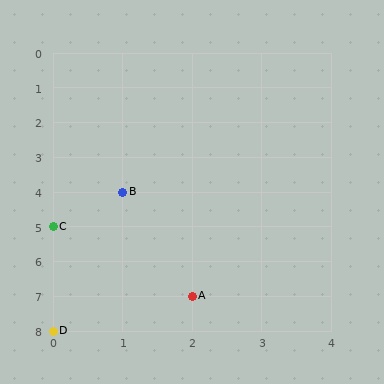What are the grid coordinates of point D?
Point D is at grid coordinates (0, 8).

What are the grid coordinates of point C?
Point C is at grid coordinates (0, 5).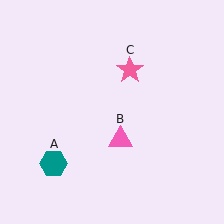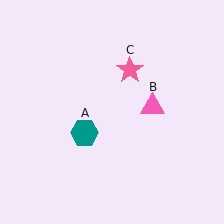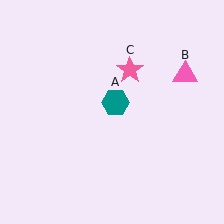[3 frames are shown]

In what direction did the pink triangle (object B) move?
The pink triangle (object B) moved up and to the right.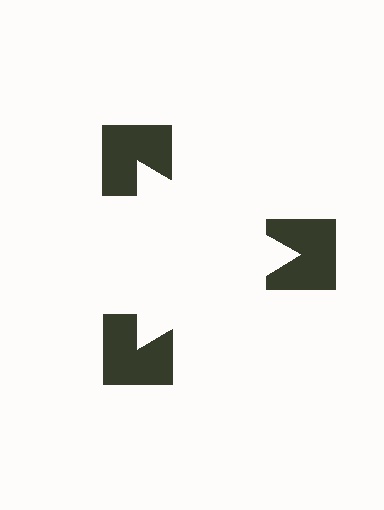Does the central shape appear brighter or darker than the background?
It typically appears slightly brighter than the background, even though no actual brightness change is drawn.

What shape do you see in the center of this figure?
An illusory triangle — its edges are inferred from the aligned wedge cuts in the notched squares, not physically drawn.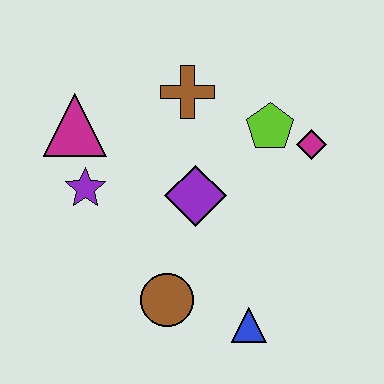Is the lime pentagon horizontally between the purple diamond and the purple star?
No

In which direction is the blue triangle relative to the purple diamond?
The blue triangle is below the purple diamond.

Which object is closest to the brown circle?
The blue triangle is closest to the brown circle.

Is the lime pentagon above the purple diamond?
Yes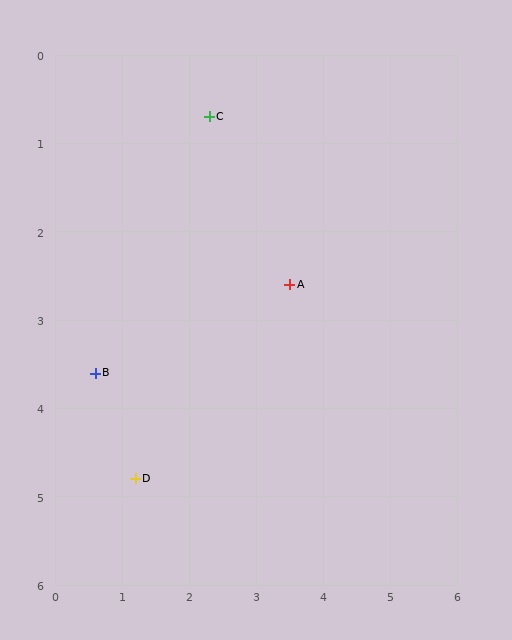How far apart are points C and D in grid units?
Points C and D are about 4.2 grid units apart.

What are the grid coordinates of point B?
Point B is at approximately (0.6, 3.6).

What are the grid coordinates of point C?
Point C is at approximately (2.3, 0.7).